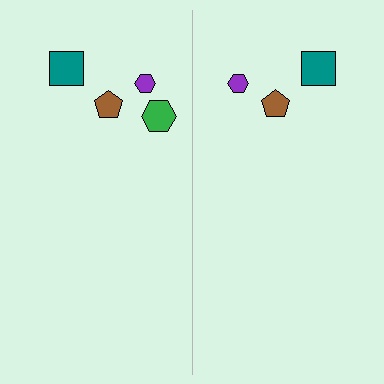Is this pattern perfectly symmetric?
No, the pattern is not perfectly symmetric. A green hexagon is missing from the right side.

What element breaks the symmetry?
A green hexagon is missing from the right side.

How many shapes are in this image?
There are 7 shapes in this image.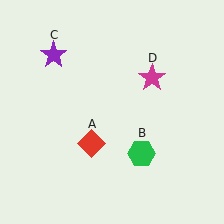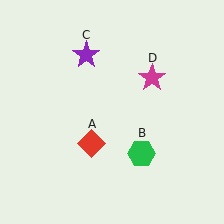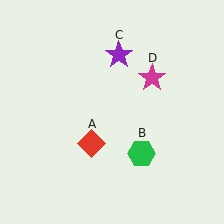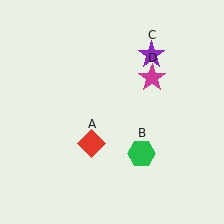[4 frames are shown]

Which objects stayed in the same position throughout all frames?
Red diamond (object A) and green hexagon (object B) and magenta star (object D) remained stationary.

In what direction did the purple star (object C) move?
The purple star (object C) moved right.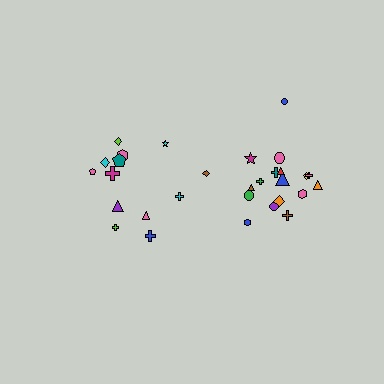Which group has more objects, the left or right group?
The right group.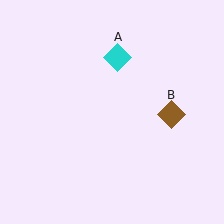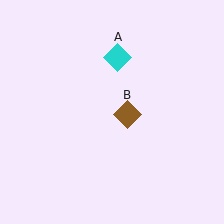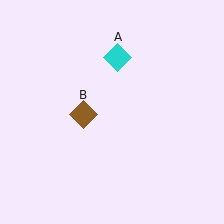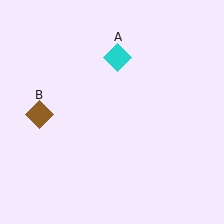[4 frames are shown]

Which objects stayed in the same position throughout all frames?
Cyan diamond (object A) remained stationary.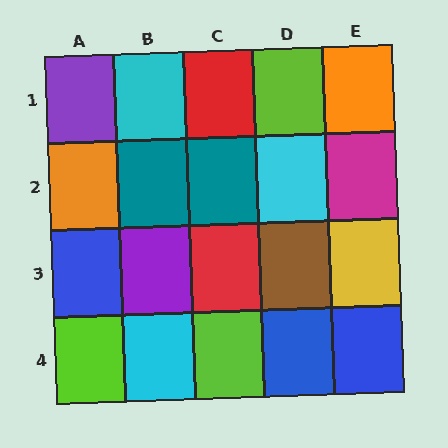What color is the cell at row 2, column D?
Cyan.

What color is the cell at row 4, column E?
Blue.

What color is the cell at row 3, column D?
Brown.